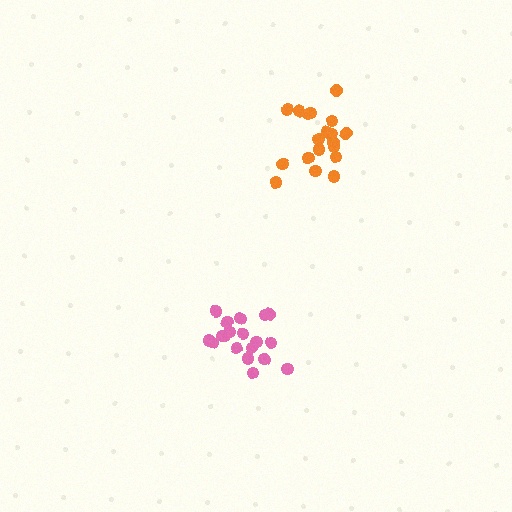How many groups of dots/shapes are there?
There are 2 groups.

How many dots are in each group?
Group 1: 19 dots, Group 2: 19 dots (38 total).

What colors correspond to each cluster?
The clusters are colored: pink, orange.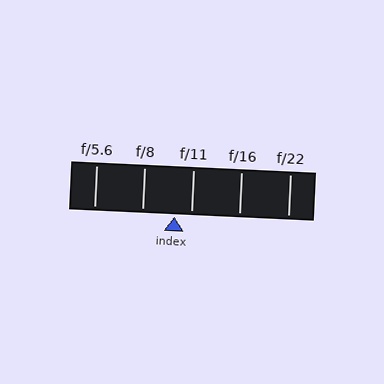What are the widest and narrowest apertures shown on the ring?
The widest aperture shown is f/5.6 and the narrowest is f/22.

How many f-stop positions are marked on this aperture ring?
There are 5 f-stop positions marked.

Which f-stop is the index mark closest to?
The index mark is closest to f/11.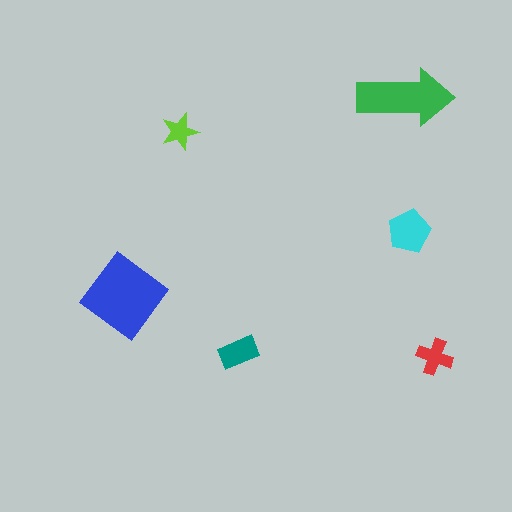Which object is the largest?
The blue diamond.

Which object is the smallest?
The lime star.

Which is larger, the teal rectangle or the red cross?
The teal rectangle.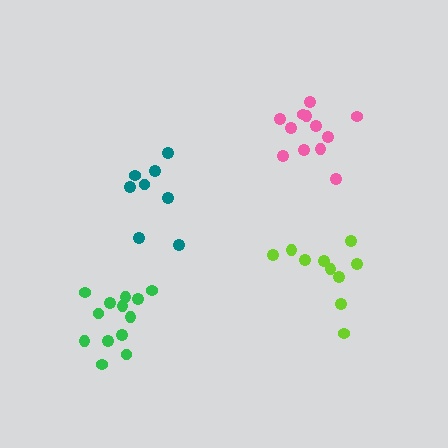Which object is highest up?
The pink cluster is topmost.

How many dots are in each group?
Group 1: 8 dots, Group 2: 13 dots, Group 3: 10 dots, Group 4: 12 dots (43 total).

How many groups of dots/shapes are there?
There are 4 groups.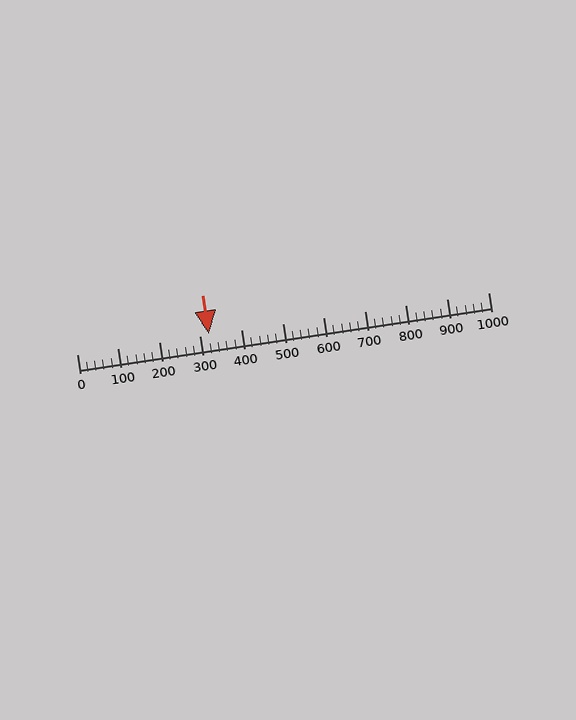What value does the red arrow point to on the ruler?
The red arrow points to approximately 320.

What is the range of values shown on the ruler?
The ruler shows values from 0 to 1000.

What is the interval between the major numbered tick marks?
The major tick marks are spaced 100 units apart.